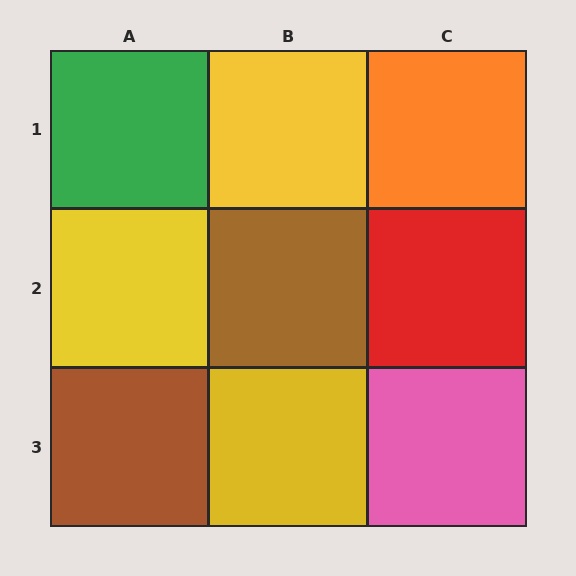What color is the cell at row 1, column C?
Orange.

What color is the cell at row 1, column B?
Yellow.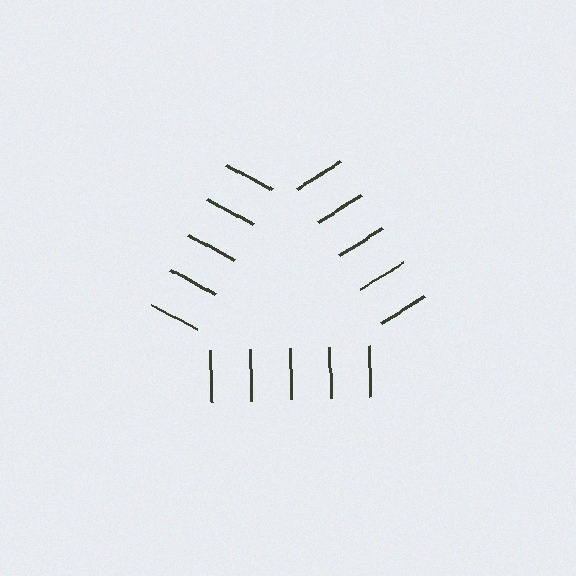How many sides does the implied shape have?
3 sides — the line-ends trace a triangle.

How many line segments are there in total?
15 — 5 along each of the 3 edges.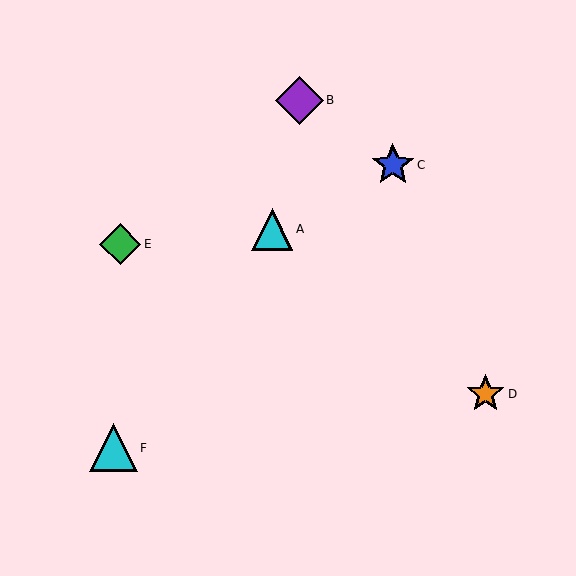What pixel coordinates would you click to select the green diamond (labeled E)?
Click at (120, 244) to select the green diamond E.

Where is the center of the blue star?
The center of the blue star is at (393, 165).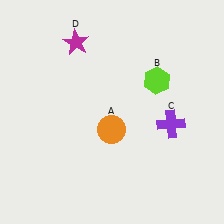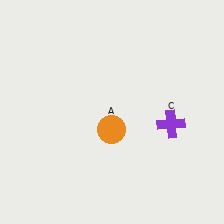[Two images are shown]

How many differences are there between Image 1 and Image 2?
There are 2 differences between the two images.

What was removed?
The lime hexagon (B), the magenta star (D) were removed in Image 2.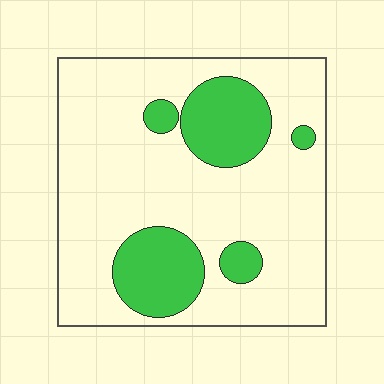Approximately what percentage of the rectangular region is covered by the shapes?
Approximately 20%.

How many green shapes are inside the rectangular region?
5.